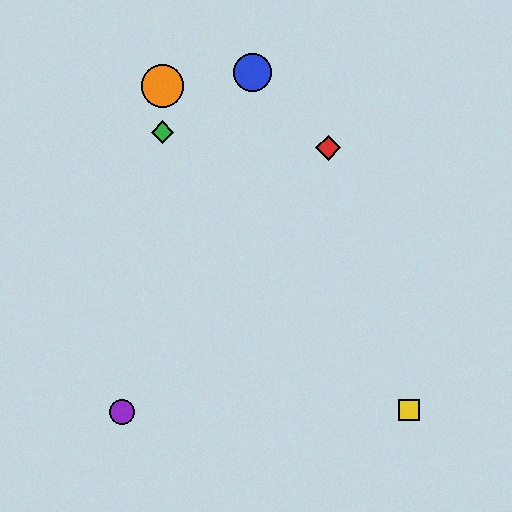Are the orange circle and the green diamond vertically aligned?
Yes, both are at x≈162.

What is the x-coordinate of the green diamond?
The green diamond is at x≈162.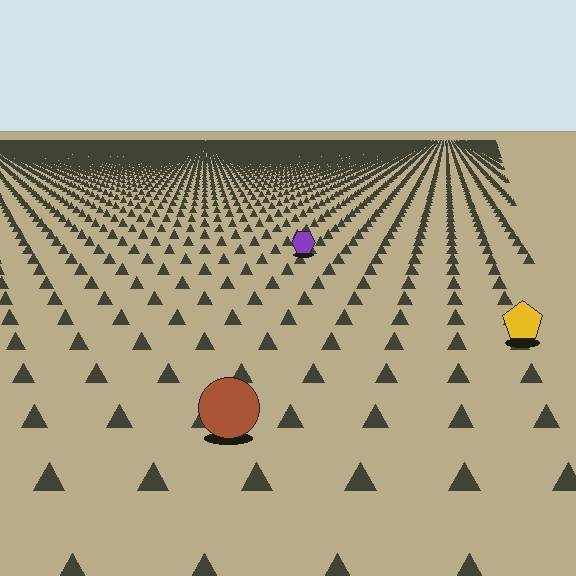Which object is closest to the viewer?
The brown circle is closest. The texture marks near it are larger and more spread out.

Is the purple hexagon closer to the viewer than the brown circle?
No. The brown circle is closer — you can tell from the texture gradient: the ground texture is coarser near it.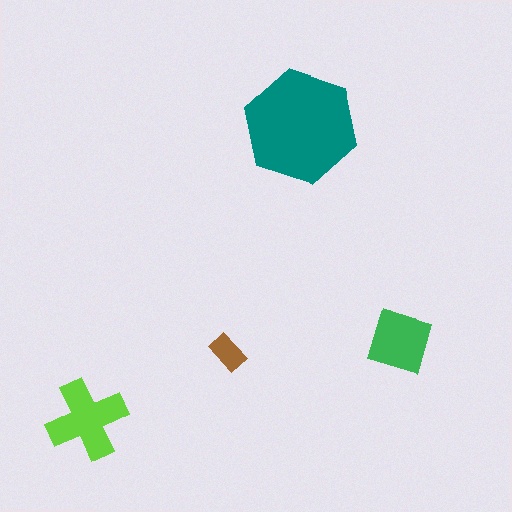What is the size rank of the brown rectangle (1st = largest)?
4th.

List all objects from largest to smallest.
The teal hexagon, the lime cross, the green square, the brown rectangle.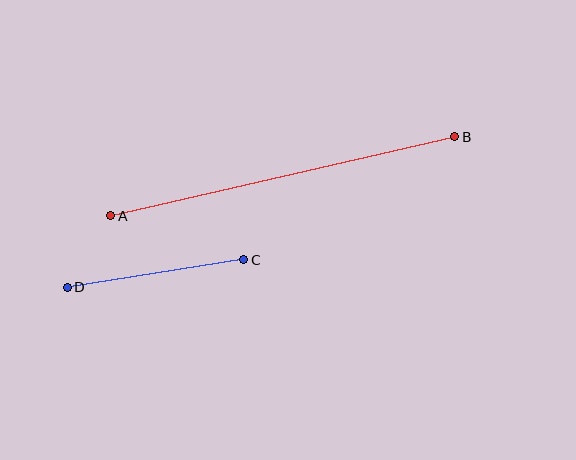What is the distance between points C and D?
The distance is approximately 179 pixels.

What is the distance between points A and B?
The distance is approximately 353 pixels.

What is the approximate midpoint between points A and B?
The midpoint is at approximately (283, 176) pixels.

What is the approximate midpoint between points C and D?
The midpoint is at approximately (156, 274) pixels.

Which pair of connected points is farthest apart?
Points A and B are farthest apart.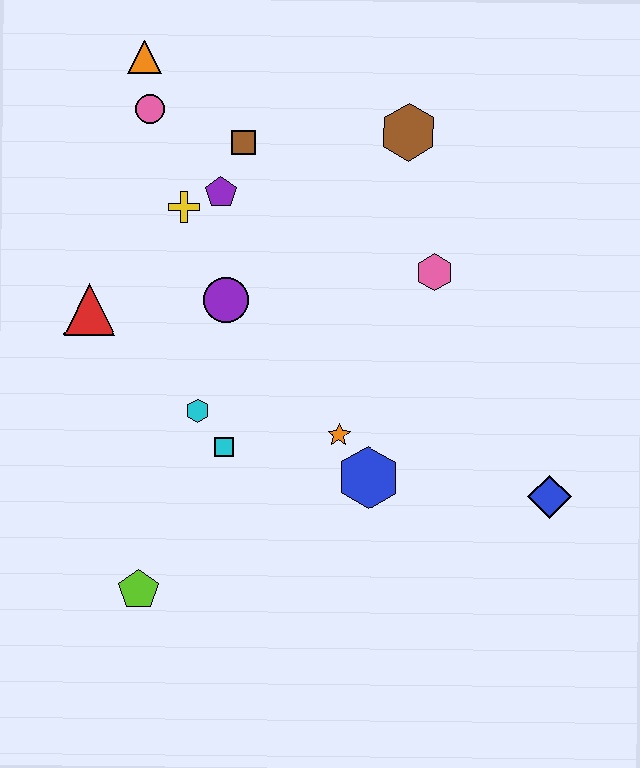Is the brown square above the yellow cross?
Yes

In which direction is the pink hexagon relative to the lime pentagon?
The pink hexagon is above the lime pentagon.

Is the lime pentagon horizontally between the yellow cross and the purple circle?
No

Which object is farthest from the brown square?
The blue diamond is farthest from the brown square.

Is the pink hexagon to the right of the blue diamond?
No